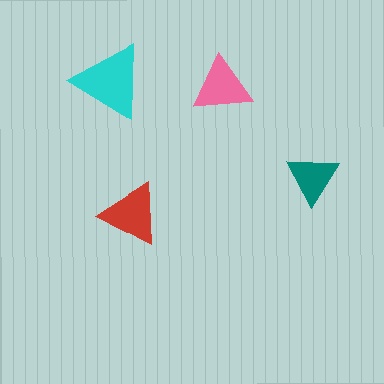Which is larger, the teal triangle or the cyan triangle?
The cyan one.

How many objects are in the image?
There are 4 objects in the image.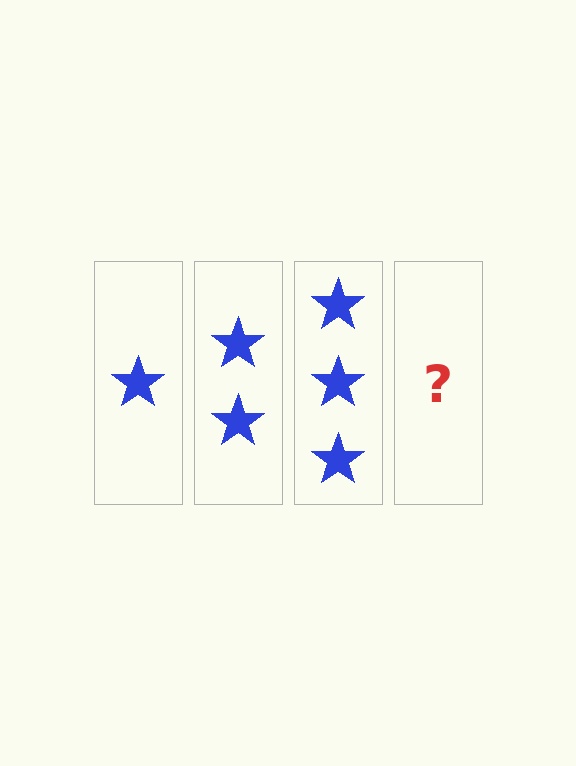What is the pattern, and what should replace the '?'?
The pattern is that each step adds one more star. The '?' should be 4 stars.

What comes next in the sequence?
The next element should be 4 stars.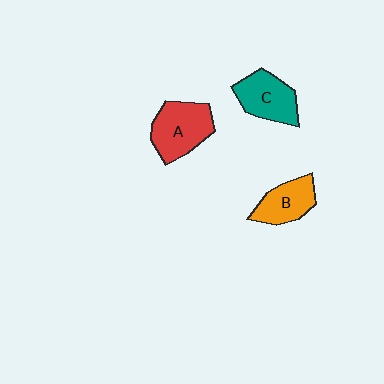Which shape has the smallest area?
Shape B (orange).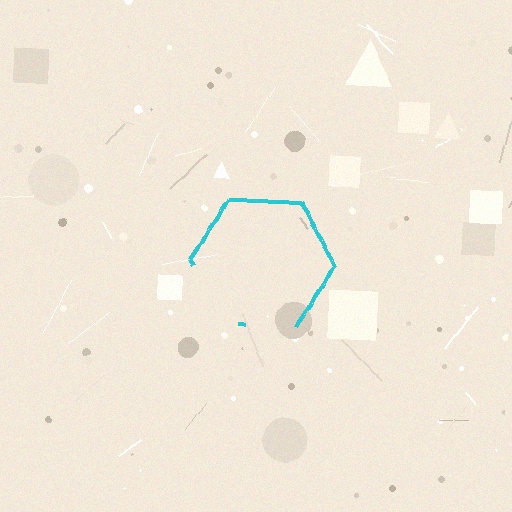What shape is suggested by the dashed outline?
The dashed outline suggests a hexagon.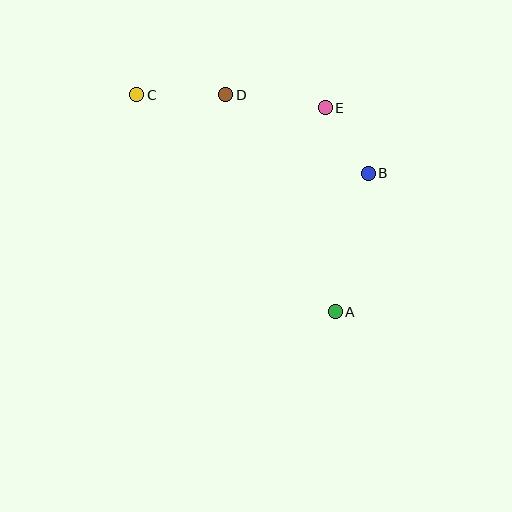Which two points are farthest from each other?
Points A and C are farthest from each other.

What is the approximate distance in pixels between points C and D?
The distance between C and D is approximately 89 pixels.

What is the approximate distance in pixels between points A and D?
The distance between A and D is approximately 243 pixels.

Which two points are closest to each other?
Points B and E are closest to each other.